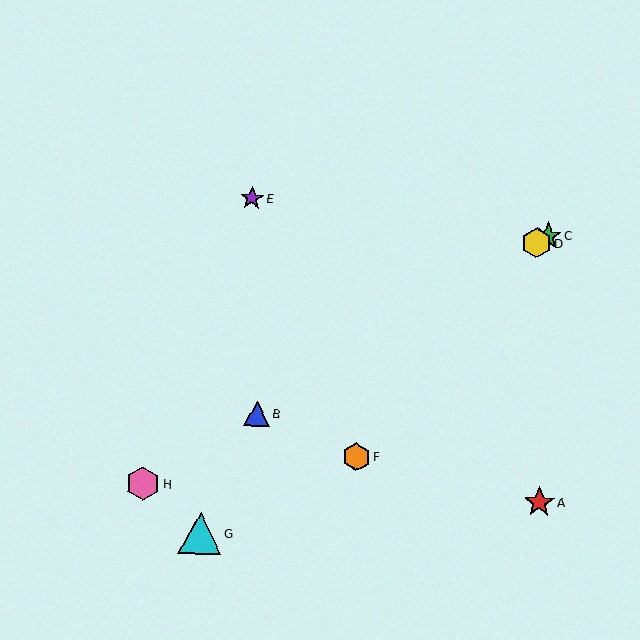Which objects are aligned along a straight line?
Objects B, C, D, H are aligned along a straight line.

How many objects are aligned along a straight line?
4 objects (B, C, D, H) are aligned along a straight line.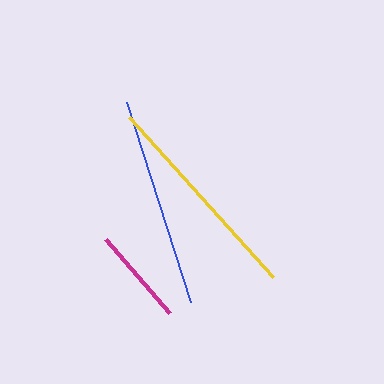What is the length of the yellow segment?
The yellow segment is approximately 215 pixels long.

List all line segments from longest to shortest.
From longest to shortest: yellow, blue, magenta.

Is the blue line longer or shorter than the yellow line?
The yellow line is longer than the blue line.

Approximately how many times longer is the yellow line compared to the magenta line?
The yellow line is approximately 2.2 times the length of the magenta line.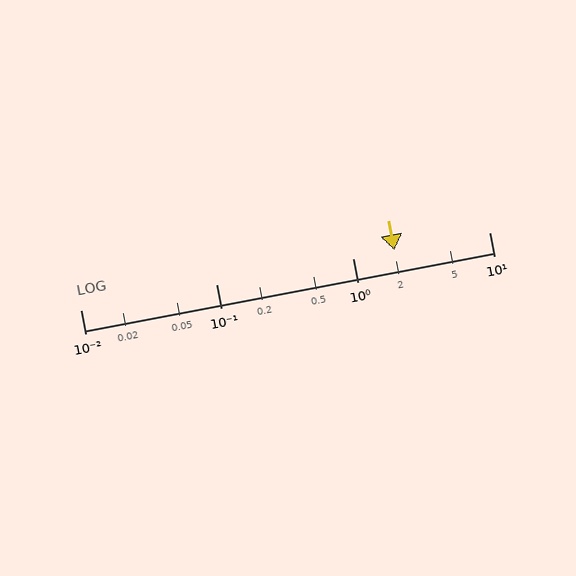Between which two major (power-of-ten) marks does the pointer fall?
The pointer is between 1 and 10.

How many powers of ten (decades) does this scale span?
The scale spans 3 decades, from 0.01 to 10.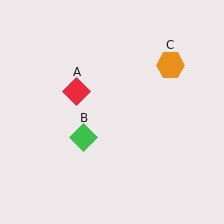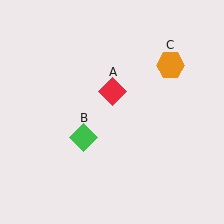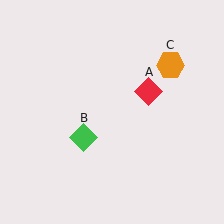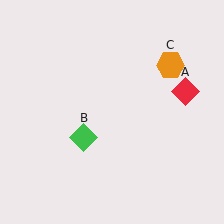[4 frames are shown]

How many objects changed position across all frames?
1 object changed position: red diamond (object A).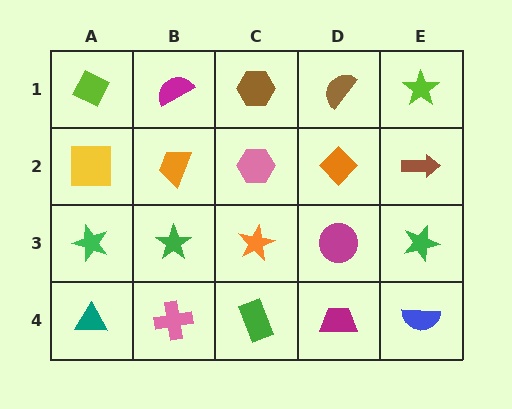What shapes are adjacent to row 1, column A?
A yellow square (row 2, column A), a magenta semicircle (row 1, column B).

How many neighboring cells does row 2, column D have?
4.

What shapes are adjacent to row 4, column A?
A green star (row 3, column A), a pink cross (row 4, column B).